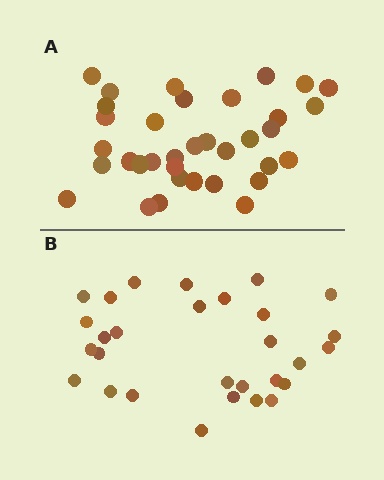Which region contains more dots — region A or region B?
Region A (the top region) has more dots.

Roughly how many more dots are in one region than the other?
Region A has about 6 more dots than region B.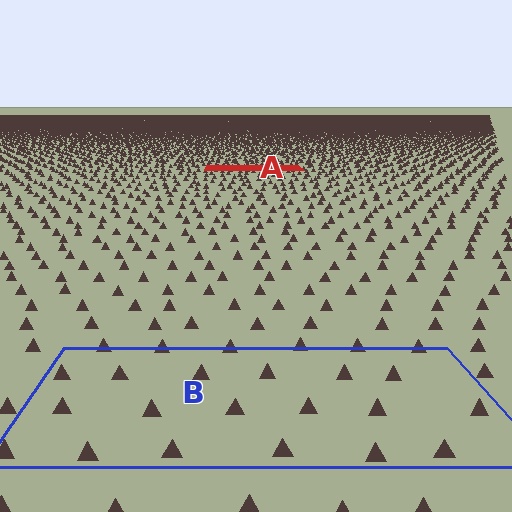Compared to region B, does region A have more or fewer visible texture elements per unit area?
Region A has more texture elements per unit area — they are packed more densely because it is farther away.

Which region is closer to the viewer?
Region B is closer. The texture elements there are larger and more spread out.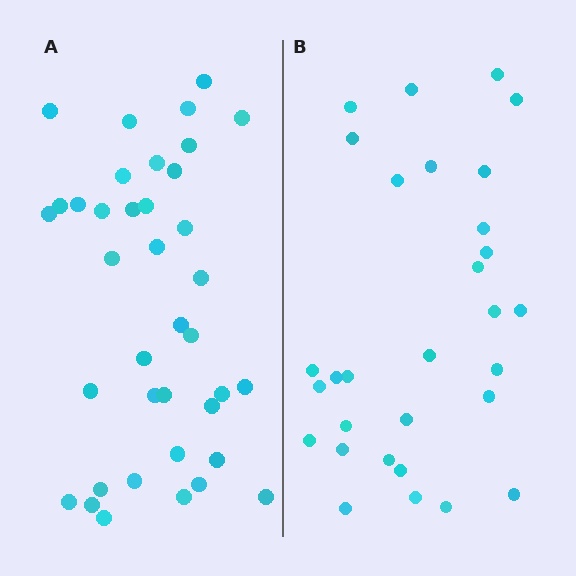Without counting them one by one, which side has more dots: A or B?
Region A (the left region) has more dots.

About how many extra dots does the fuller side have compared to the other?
Region A has roughly 8 or so more dots than region B.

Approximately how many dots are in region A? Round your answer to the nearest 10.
About 40 dots. (The exact count is 38, which rounds to 40.)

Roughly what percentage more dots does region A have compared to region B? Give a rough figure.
About 25% more.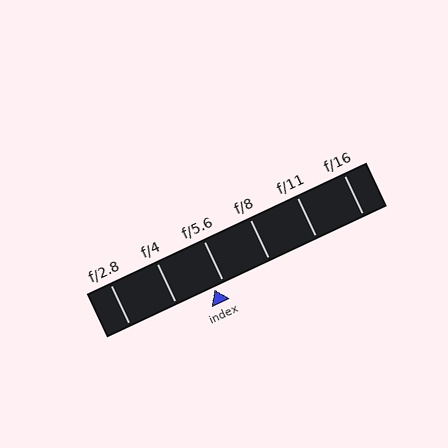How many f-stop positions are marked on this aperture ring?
There are 6 f-stop positions marked.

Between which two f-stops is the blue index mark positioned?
The index mark is between f/4 and f/5.6.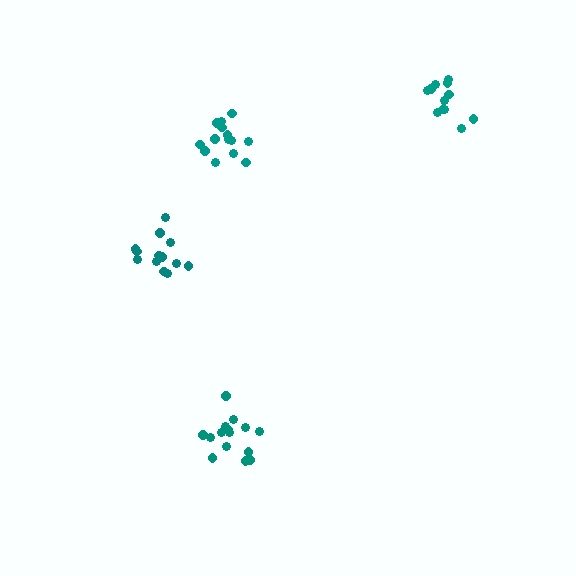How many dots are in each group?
Group 1: 15 dots, Group 2: 15 dots, Group 3: 12 dots, Group 4: 13 dots (55 total).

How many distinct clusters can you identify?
There are 4 distinct clusters.